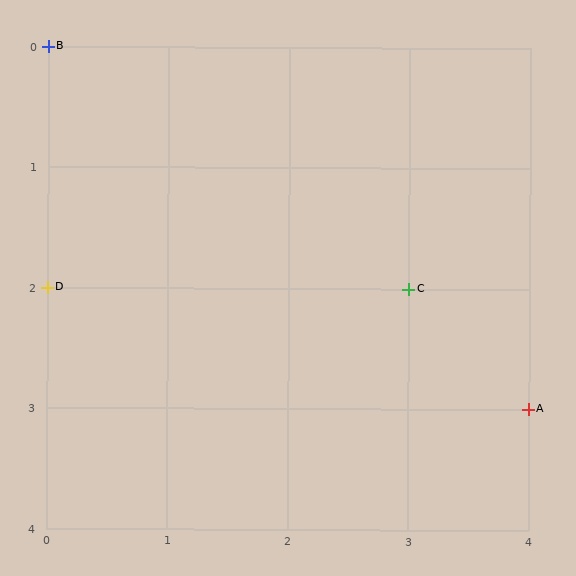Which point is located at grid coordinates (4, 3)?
Point A is at (4, 3).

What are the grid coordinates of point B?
Point B is at grid coordinates (0, 0).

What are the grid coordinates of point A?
Point A is at grid coordinates (4, 3).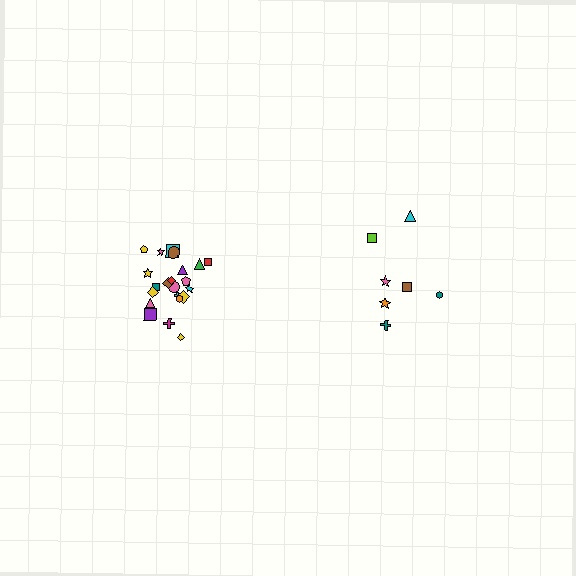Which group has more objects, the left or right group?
The left group.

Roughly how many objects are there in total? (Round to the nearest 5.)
Roughly 30 objects in total.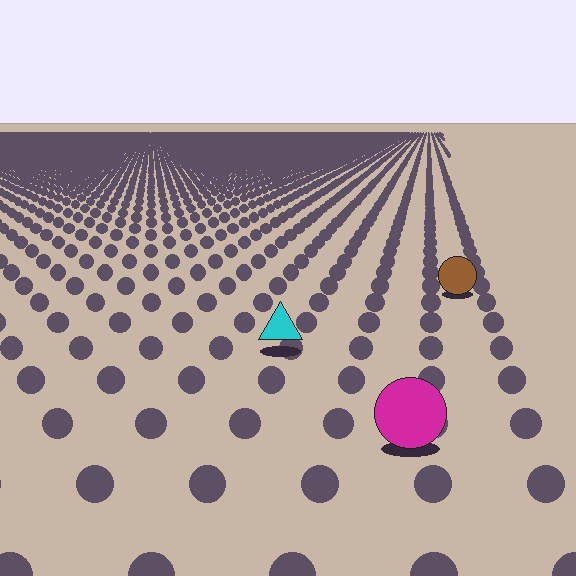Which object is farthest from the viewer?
The brown circle is farthest from the viewer. It appears smaller and the ground texture around it is denser.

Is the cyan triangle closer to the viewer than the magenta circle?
No. The magenta circle is closer — you can tell from the texture gradient: the ground texture is coarser near it.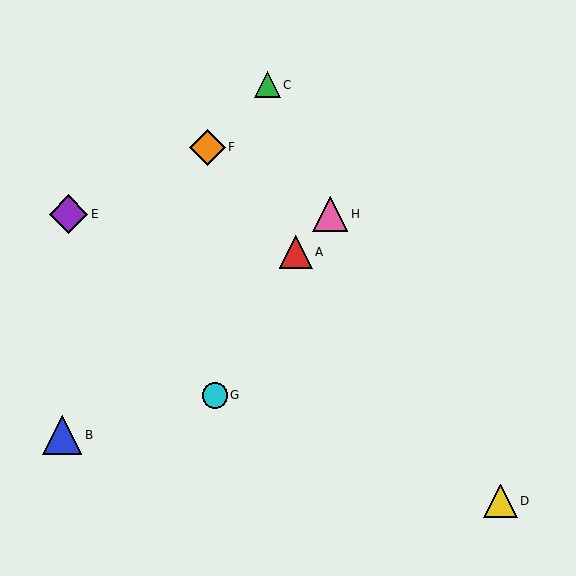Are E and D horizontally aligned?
No, E is at y≈214 and D is at y≈501.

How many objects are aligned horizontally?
2 objects (E, H) are aligned horizontally.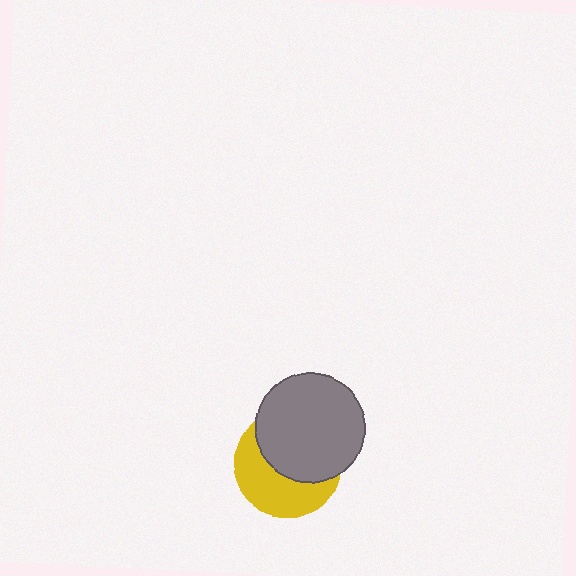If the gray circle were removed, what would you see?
You would see the complete yellow circle.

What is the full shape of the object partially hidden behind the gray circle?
The partially hidden object is a yellow circle.